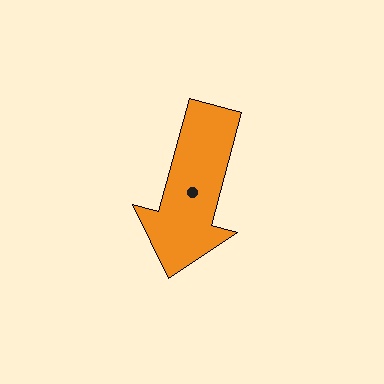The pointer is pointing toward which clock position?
Roughly 7 o'clock.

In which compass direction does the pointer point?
South.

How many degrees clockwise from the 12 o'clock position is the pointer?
Approximately 195 degrees.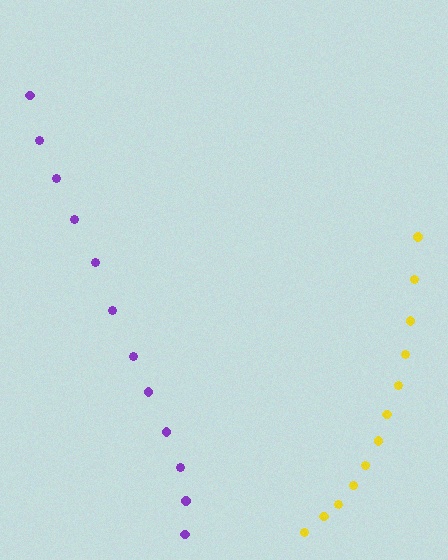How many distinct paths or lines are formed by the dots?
There are 2 distinct paths.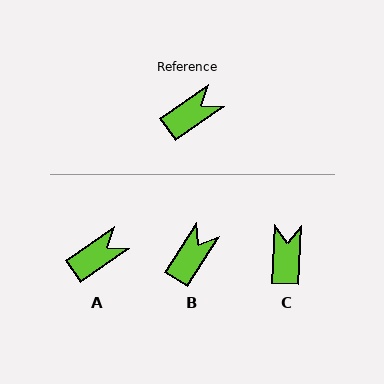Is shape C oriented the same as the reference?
No, it is off by about 52 degrees.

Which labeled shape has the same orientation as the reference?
A.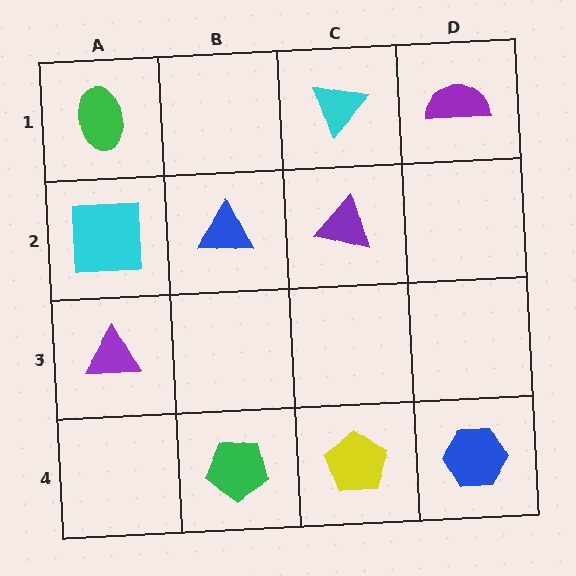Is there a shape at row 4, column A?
No, that cell is empty.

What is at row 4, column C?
A yellow pentagon.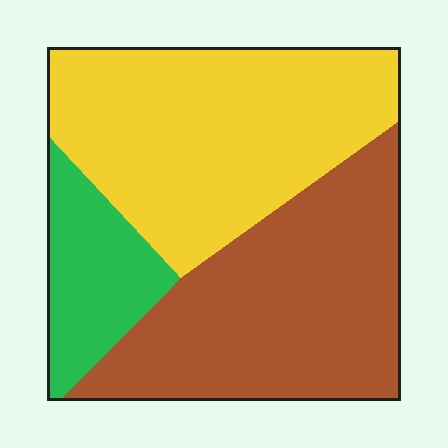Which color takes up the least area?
Green, at roughly 15%.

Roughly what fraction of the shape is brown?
Brown covers 41% of the shape.